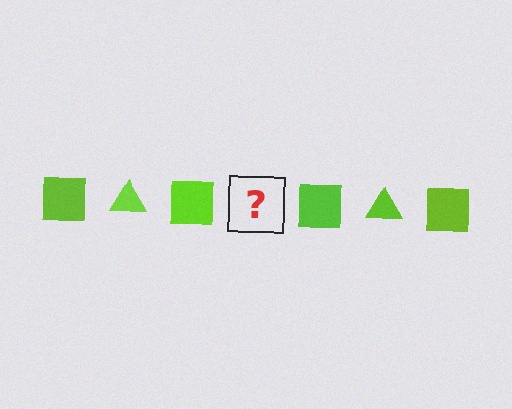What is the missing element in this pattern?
The missing element is a lime triangle.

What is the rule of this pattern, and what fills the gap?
The rule is that the pattern cycles through square, triangle shapes in lime. The gap should be filled with a lime triangle.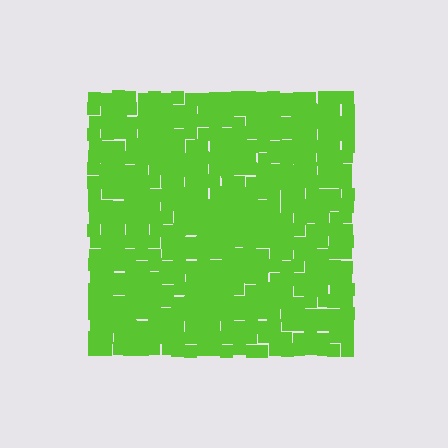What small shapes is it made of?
It is made of small squares.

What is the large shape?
The large shape is a square.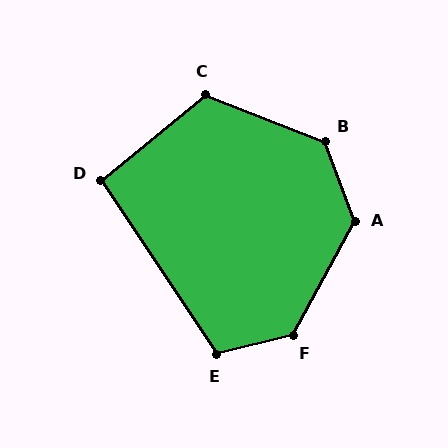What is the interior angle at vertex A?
Approximately 131 degrees (obtuse).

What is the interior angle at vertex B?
Approximately 131 degrees (obtuse).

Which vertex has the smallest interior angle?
D, at approximately 96 degrees.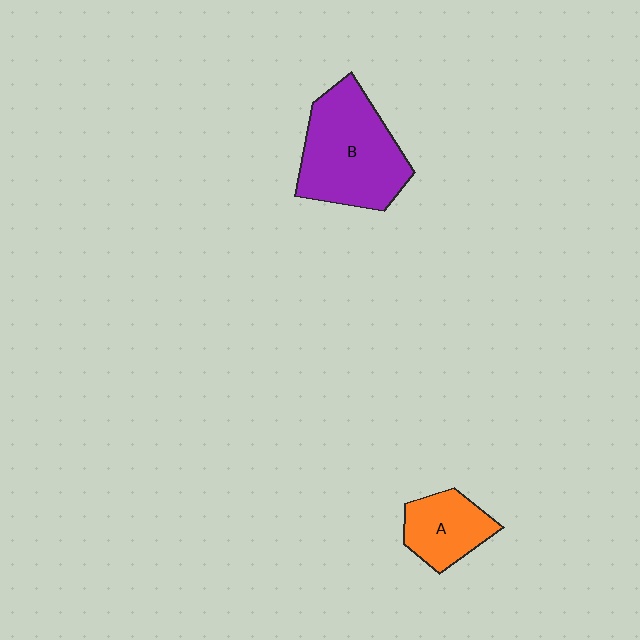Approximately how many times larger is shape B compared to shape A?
Approximately 2.0 times.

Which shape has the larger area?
Shape B (purple).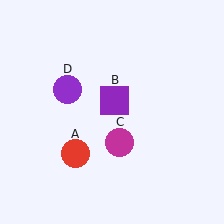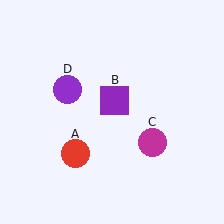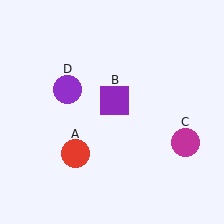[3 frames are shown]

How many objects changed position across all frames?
1 object changed position: magenta circle (object C).